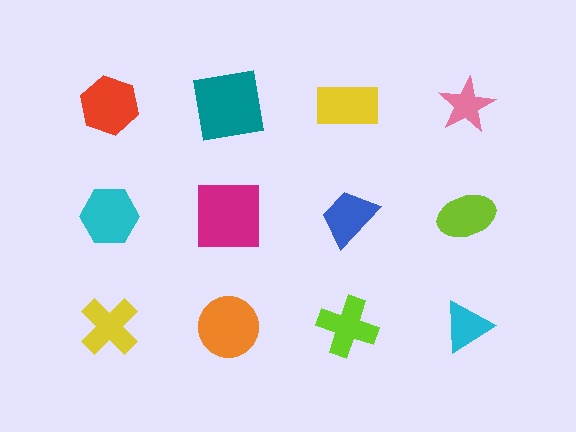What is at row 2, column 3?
A blue trapezoid.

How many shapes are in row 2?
4 shapes.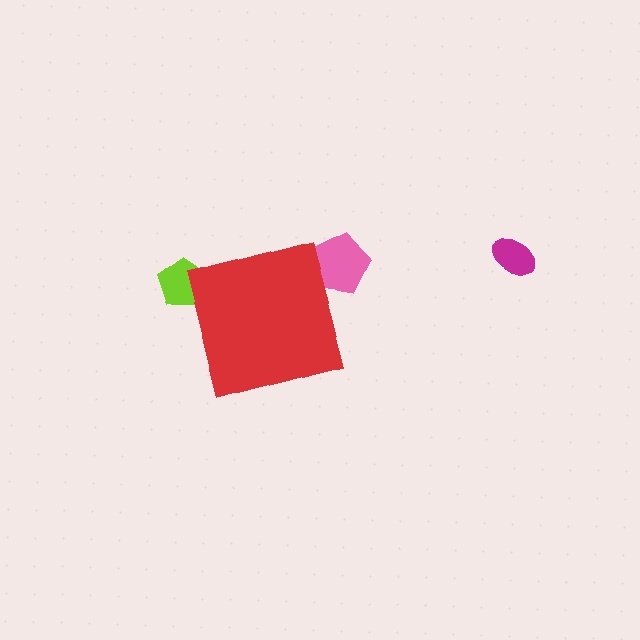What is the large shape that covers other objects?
A red square.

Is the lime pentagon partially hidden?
Yes, the lime pentagon is partially hidden behind the red square.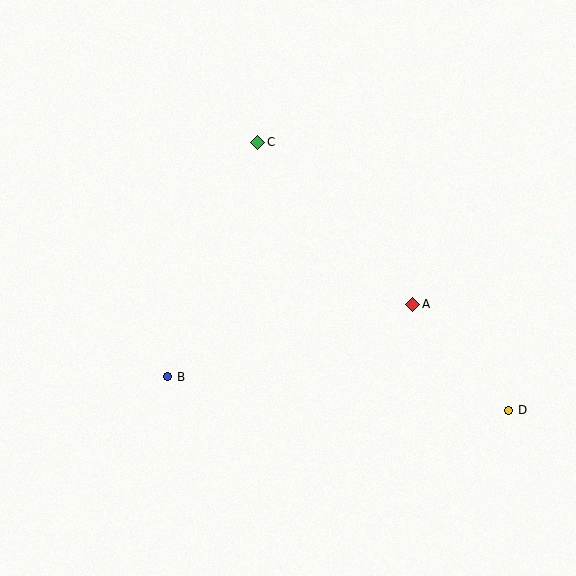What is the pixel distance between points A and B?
The distance between A and B is 255 pixels.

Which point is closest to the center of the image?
Point A at (412, 304) is closest to the center.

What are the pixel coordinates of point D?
Point D is at (509, 410).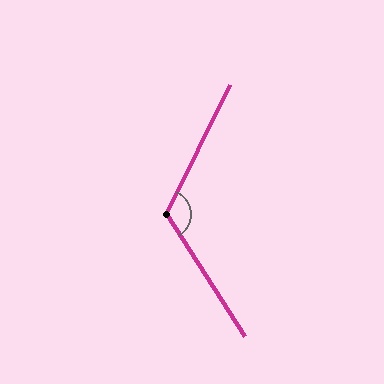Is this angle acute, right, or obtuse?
It is obtuse.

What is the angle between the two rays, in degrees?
Approximately 121 degrees.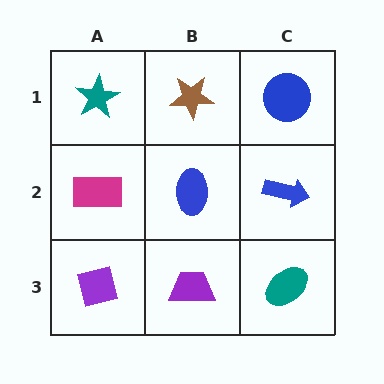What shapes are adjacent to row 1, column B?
A blue ellipse (row 2, column B), a teal star (row 1, column A), a blue circle (row 1, column C).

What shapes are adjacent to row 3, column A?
A magenta rectangle (row 2, column A), a purple trapezoid (row 3, column B).